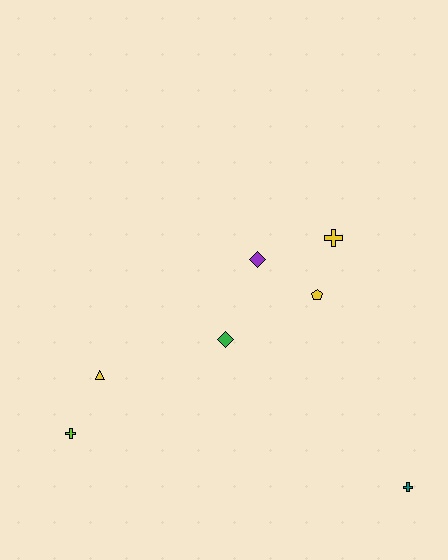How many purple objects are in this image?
There is 1 purple object.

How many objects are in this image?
There are 7 objects.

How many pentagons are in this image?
There is 1 pentagon.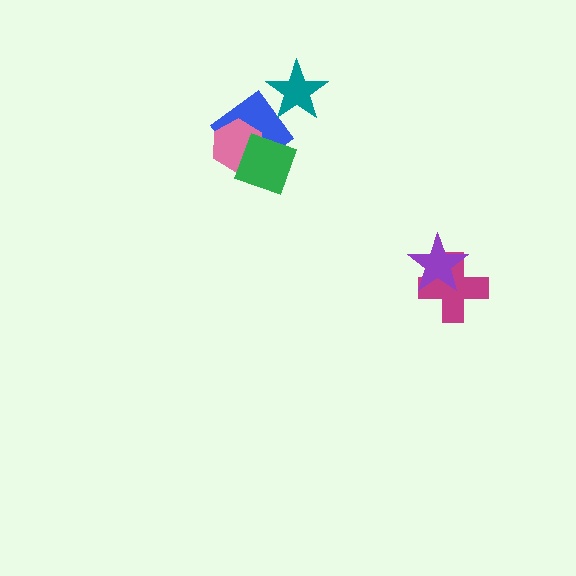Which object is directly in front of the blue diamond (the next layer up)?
The pink hexagon is directly in front of the blue diamond.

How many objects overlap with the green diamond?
2 objects overlap with the green diamond.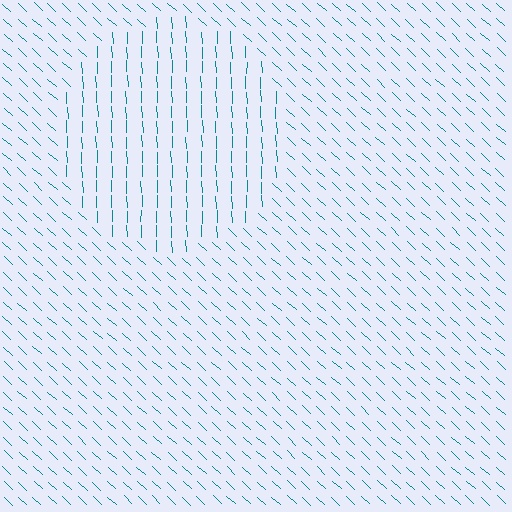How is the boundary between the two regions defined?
The boundary is defined purely by a change in line orientation (approximately 45 degrees difference). All lines are the same color and thickness.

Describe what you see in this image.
The image is filled with small teal line segments. A circle region in the image has lines oriented differently from the surrounding lines, creating a visible texture boundary.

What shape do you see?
I see a circle.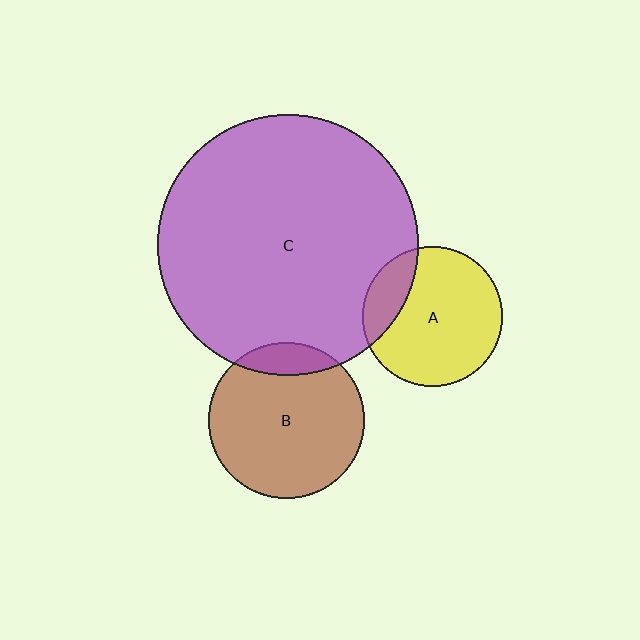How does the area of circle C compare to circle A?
Approximately 3.5 times.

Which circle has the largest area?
Circle C (purple).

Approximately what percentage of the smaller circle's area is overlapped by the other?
Approximately 20%.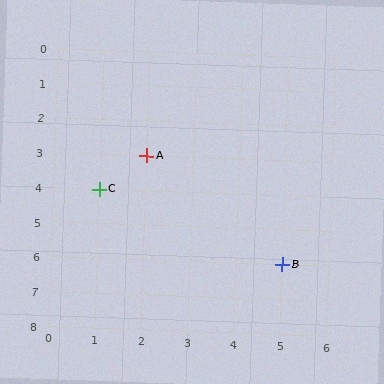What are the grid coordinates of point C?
Point C is at grid coordinates (1, 4).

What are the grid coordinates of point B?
Point B is at grid coordinates (5, 6).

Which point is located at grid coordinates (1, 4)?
Point C is at (1, 4).